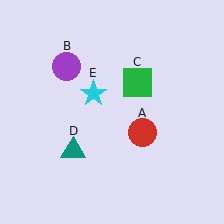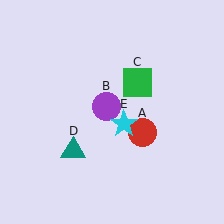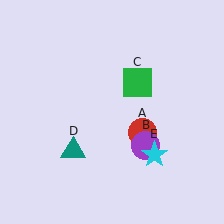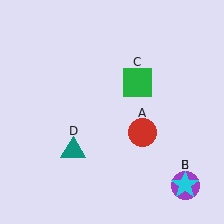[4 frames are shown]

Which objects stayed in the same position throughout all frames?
Red circle (object A) and green square (object C) and teal triangle (object D) remained stationary.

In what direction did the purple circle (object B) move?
The purple circle (object B) moved down and to the right.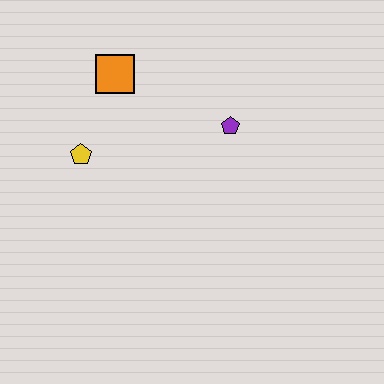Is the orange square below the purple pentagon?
No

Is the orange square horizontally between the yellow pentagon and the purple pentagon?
Yes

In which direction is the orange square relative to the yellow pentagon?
The orange square is above the yellow pentagon.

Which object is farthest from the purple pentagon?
The yellow pentagon is farthest from the purple pentagon.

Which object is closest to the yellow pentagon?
The orange square is closest to the yellow pentagon.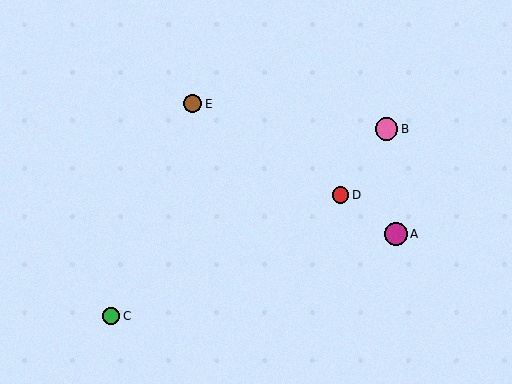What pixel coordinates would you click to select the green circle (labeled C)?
Click at (111, 316) to select the green circle C.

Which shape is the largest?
The magenta circle (labeled A) is the largest.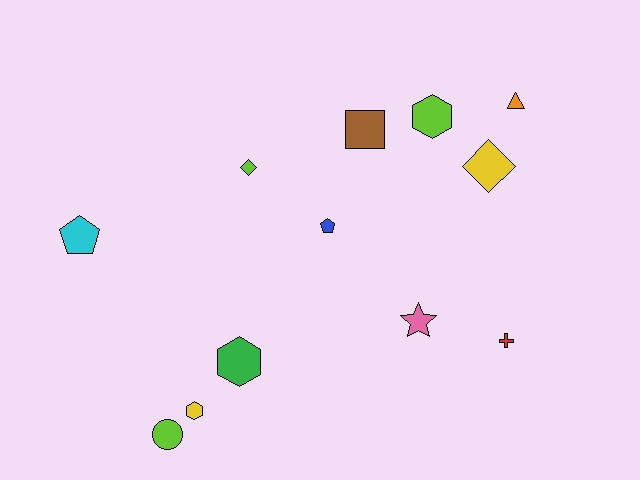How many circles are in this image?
There is 1 circle.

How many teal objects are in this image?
There are no teal objects.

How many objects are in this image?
There are 12 objects.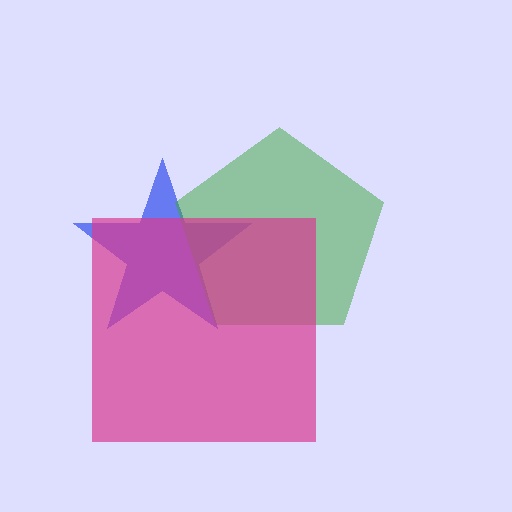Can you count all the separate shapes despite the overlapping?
Yes, there are 3 separate shapes.